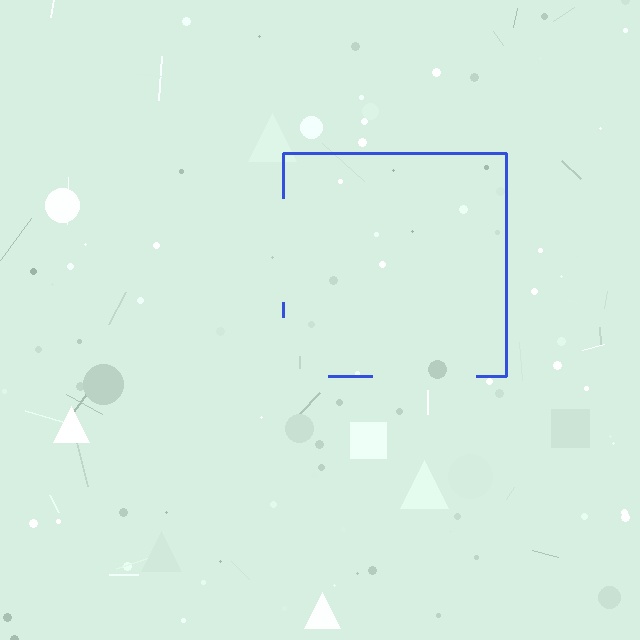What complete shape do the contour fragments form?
The contour fragments form a square.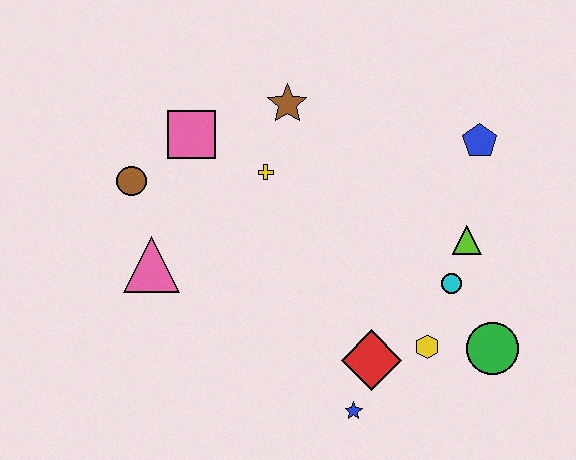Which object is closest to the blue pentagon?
The lime triangle is closest to the blue pentagon.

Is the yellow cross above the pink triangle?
Yes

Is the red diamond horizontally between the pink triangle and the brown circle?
No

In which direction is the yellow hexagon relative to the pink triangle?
The yellow hexagon is to the right of the pink triangle.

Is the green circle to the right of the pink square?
Yes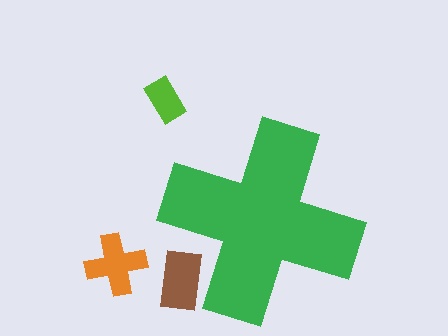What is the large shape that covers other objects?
A green cross.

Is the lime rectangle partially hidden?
No, the lime rectangle is fully visible.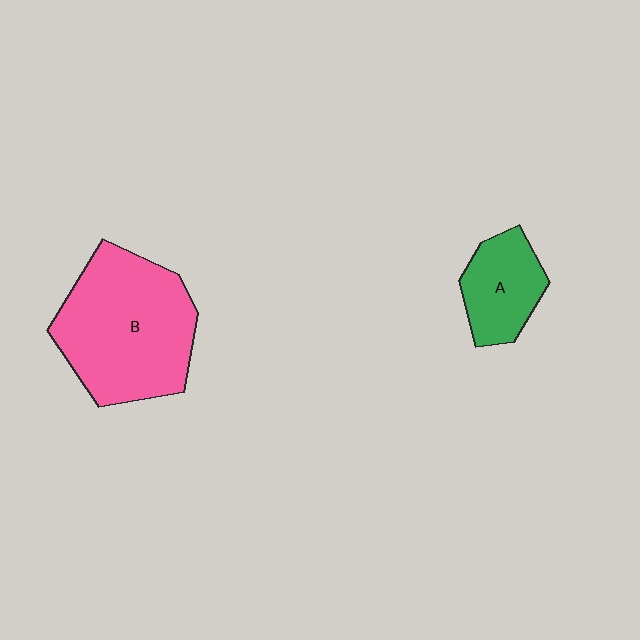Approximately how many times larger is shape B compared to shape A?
Approximately 2.4 times.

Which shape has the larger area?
Shape B (pink).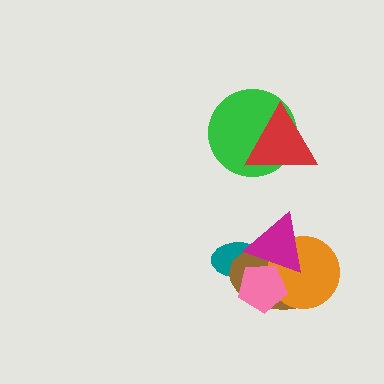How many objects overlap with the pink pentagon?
4 objects overlap with the pink pentagon.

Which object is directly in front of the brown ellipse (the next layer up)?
The orange circle is directly in front of the brown ellipse.